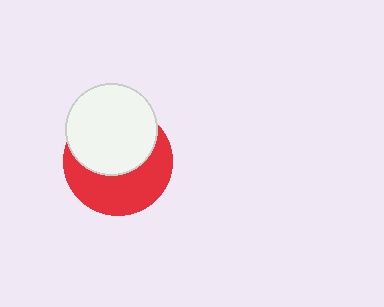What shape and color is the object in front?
The object in front is a white circle.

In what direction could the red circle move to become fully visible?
The red circle could move down. That would shift it out from behind the white circle entirely.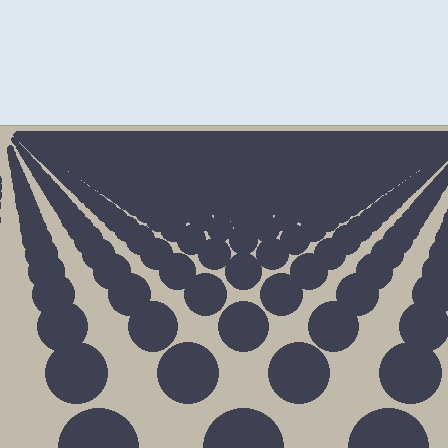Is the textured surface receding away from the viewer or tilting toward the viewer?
The surface is receding away from the viewer. Texture elements get smaller and denser toward the top.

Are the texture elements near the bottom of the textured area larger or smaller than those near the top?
Larger. Near the bottom, elements are closer to the viewer and appear at a bigger on-screen size.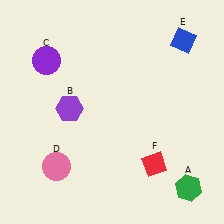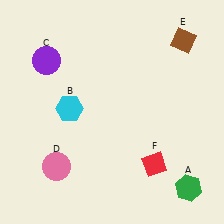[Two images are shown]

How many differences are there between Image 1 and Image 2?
There are 2 differences between the two images.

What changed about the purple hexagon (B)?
In Image 1, B is purple. In Image 2, it changed to cyan.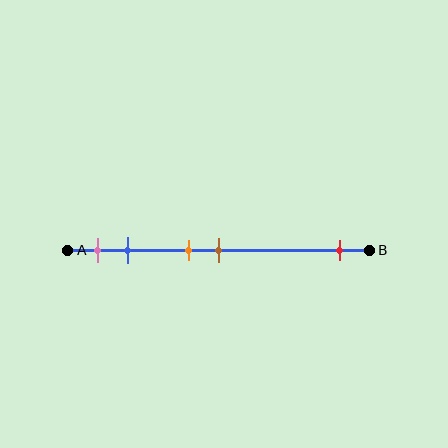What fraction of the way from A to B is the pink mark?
The pink mark is approximately 10% (0.1) of the way from A to B.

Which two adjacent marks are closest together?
The orange and brown marks are the closest adjacent pair.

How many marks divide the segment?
There are 5 marks dividing the segment.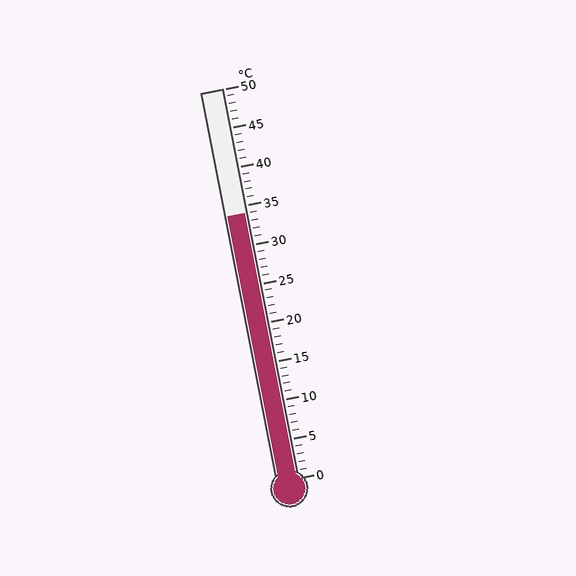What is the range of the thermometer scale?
The thermometer scale ranges from 0°C to 50°C.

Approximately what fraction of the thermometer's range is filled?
The thermometer is filled to approximately 70% of its range.